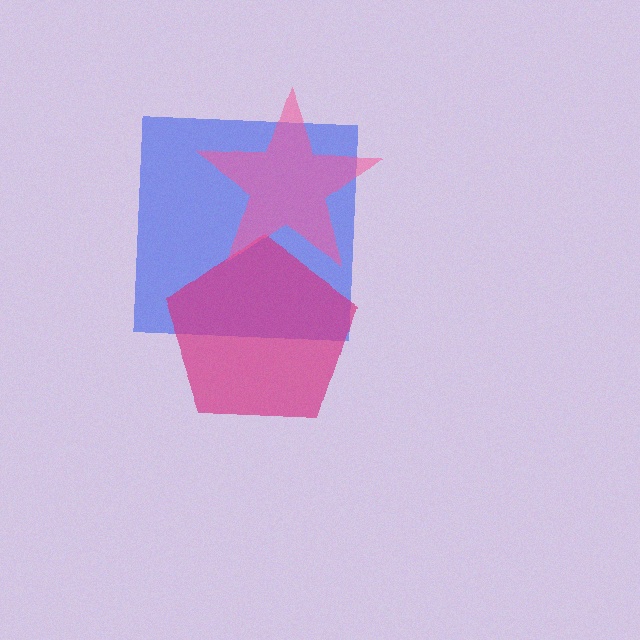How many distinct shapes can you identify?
There are 3 distinct shapes: a blue square, a magenta pentagon, a pink star.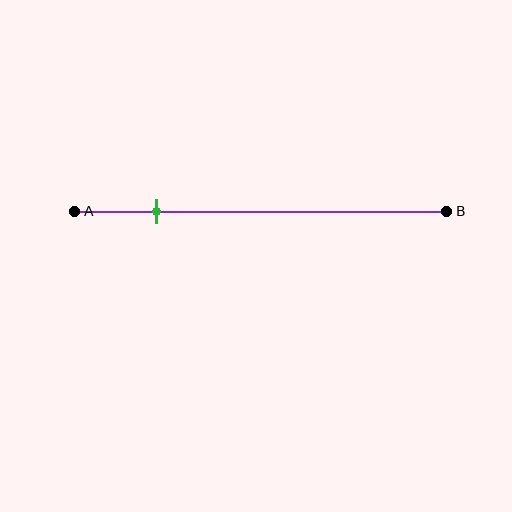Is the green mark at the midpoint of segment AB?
No, the mark is at about 20% from A, not at the 50% midpoint.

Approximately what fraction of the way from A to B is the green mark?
The green mark is approximately 20% of the way from A to B.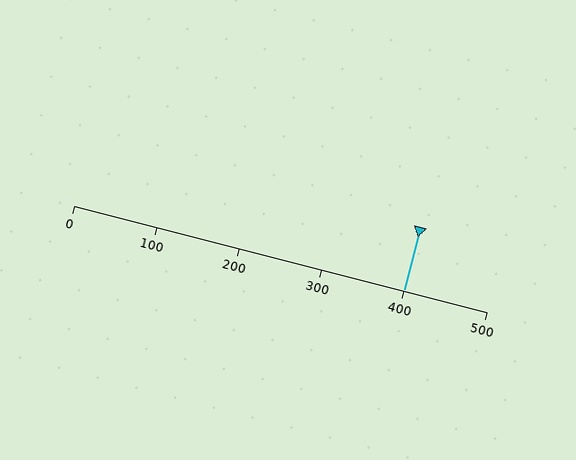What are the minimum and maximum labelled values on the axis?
The axis runs from 0 to 500.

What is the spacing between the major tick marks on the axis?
The major ticks are spaced 100 apart.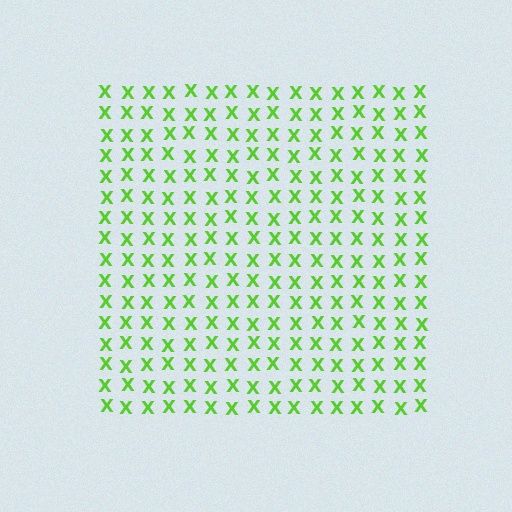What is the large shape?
The large shape is a square.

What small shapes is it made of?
It is made of small letter X's.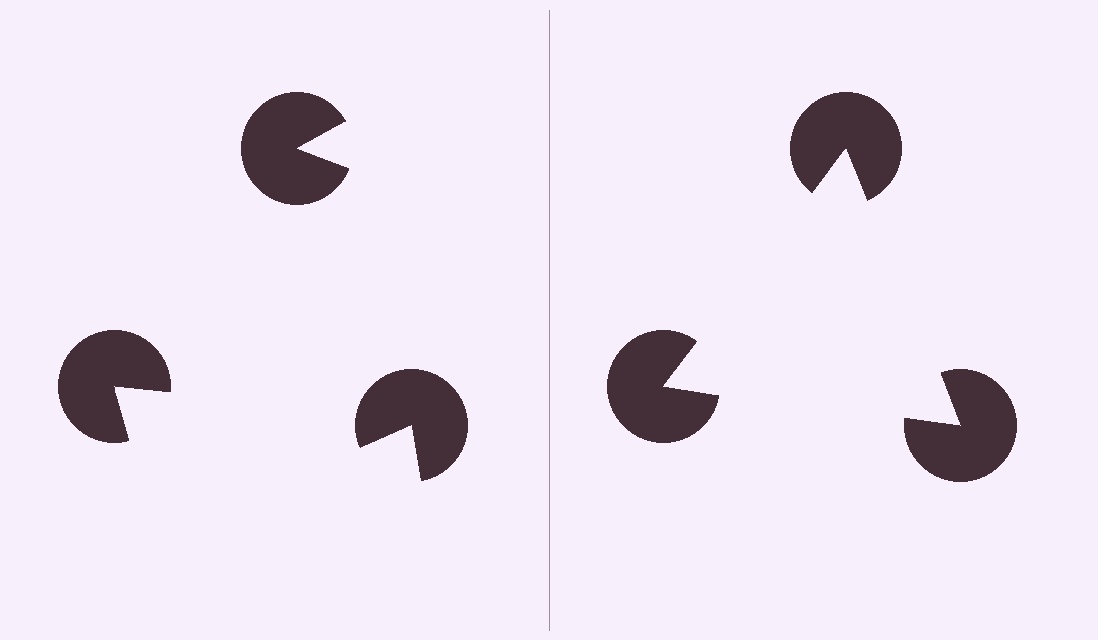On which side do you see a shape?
An illusory triangle appears on the right side. On the left side the wedge cuts are rotated, so no coherent shape forms.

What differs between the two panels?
The pac-man discs are positioned identically on both sides; only the wedge orientations differ. On the right they align to a triangle; on the left they are misaligned.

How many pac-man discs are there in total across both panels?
6 — 3 on each side.